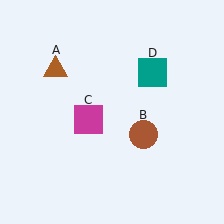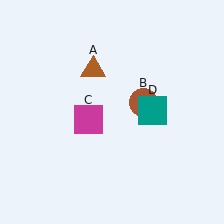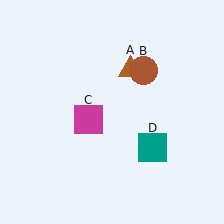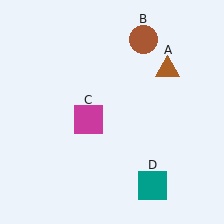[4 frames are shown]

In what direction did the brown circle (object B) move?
The brown circle (object B) moved up.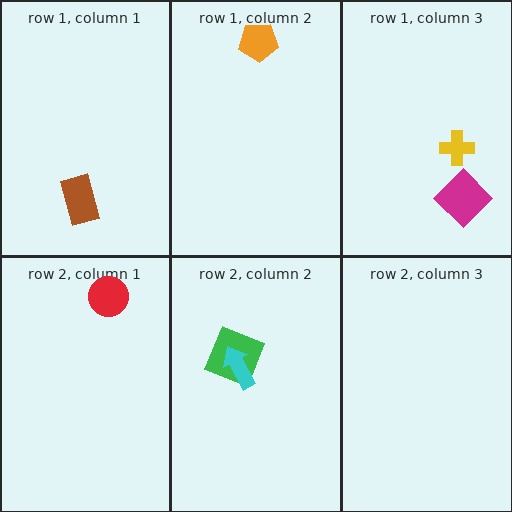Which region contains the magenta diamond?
The row 1, column 3 region.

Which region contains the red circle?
The row 2, column 1 region.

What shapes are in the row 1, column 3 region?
The magenta diamond, the yellow cross.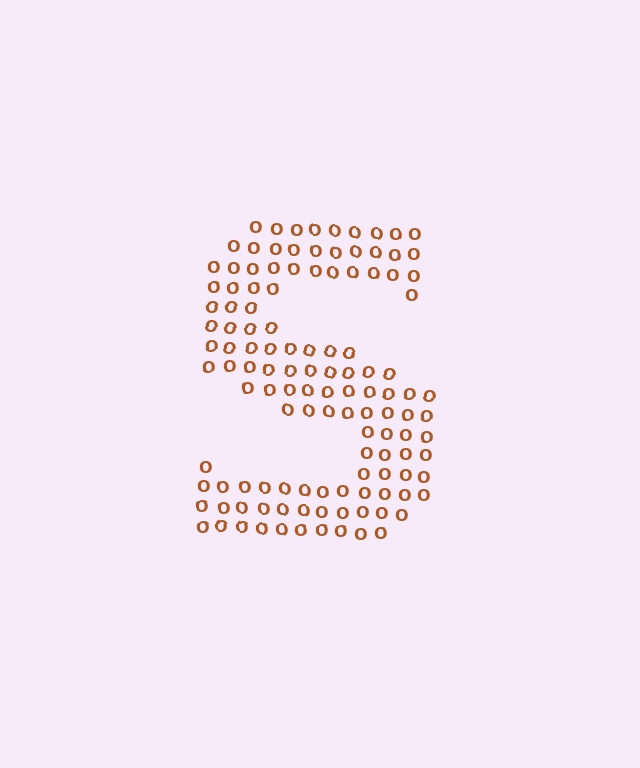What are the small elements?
The small elements are letter O's.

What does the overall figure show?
The overall figure shows the letter S.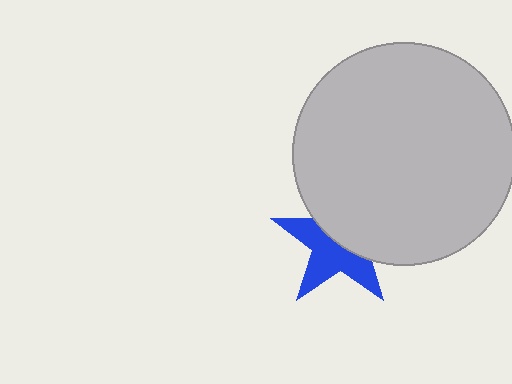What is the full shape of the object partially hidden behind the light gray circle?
The partially hidden object is a blue star.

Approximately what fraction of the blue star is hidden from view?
Roughly 48% of the blue star is hidden behind the light gray circle.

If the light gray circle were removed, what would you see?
You would see the complete blue star.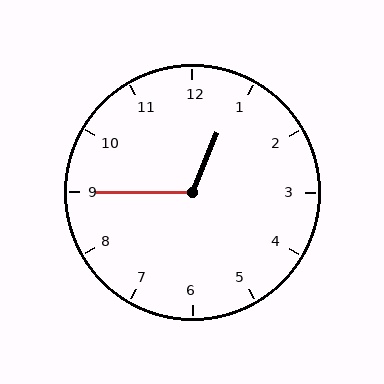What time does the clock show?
12:45.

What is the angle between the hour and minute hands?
Approximately 112 degrees.